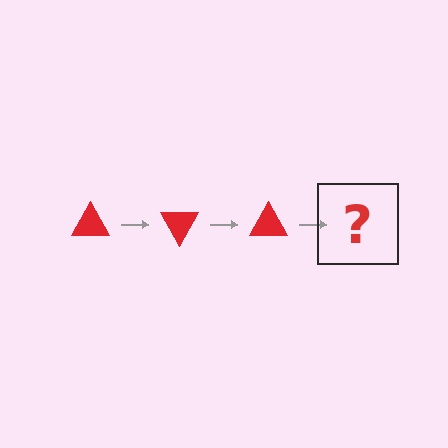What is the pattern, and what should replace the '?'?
The pattern is that the triangle rotates 60 degrees each step. The '?' should be a red triangle rotated 180 degrees.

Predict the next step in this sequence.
The next step is a red triangle rotated 180 degrees.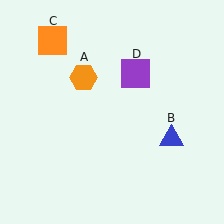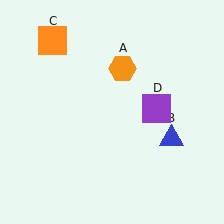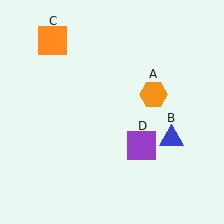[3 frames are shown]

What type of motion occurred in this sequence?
The orange hexagon (object A), purple square (object D) rotated clockwise around the center of the scene.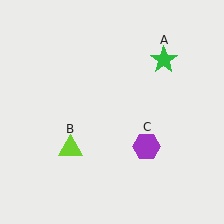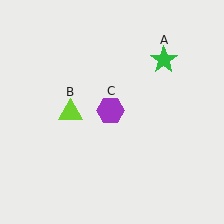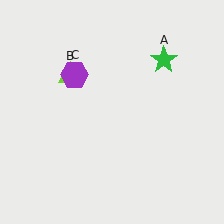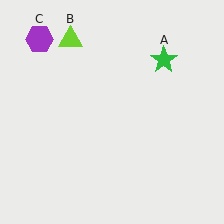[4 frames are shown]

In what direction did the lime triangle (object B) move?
The lime triangle (object B) moved up.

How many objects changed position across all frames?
2 objects changed position: lime triangle (object B), purple hexagon (object C).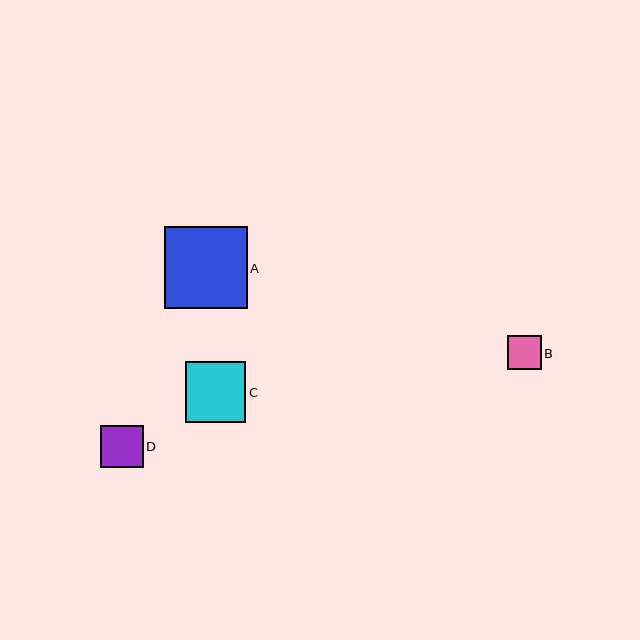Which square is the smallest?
Square B is the smallest with a size of approximately 34 pixels.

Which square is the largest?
Square A is the largest with a size of approximately 82 pixels.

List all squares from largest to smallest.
From largest to smallest: A, C, D, B.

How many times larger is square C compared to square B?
Square C is approximately 1.8 times the size of square B.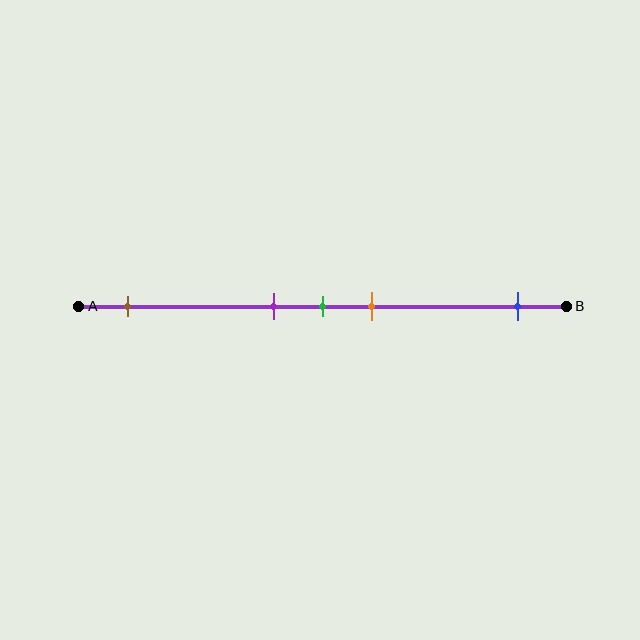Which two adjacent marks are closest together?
The purple and green marks are the closest adjacent pair.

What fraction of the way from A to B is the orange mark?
The orange mark is approximately 60% (0.6) of the way from A to B.